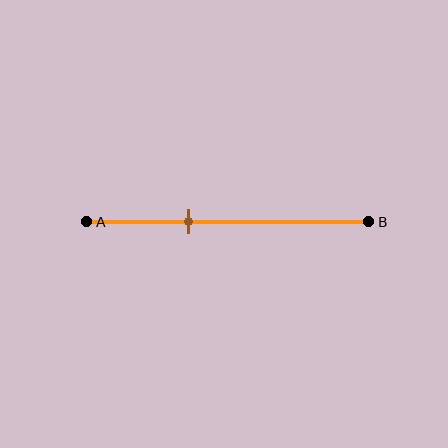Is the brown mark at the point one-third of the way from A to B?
Yes, the mark is approximately at the one-third point.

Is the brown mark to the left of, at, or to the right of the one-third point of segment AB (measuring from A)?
The brown mark is approximately at the one-third point of segment AB.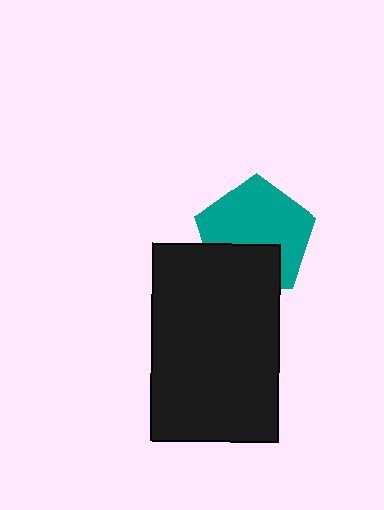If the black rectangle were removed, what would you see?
You would see the complete teal pentagon.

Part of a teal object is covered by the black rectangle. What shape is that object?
It is a pentagon.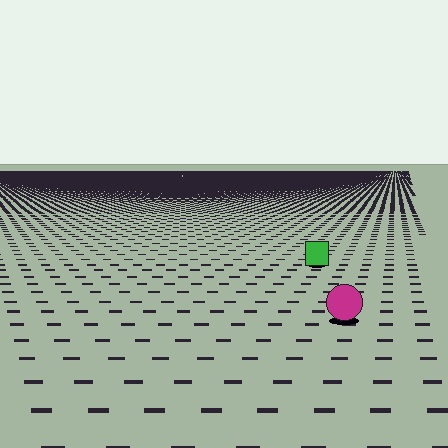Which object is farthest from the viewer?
The green square is farthest from the viewer. It appears smaller and the ground texture around it is denser.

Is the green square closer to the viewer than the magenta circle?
No. The magenta circle is closer — you can tell from the texture gradient: the ground texture is coarser near it.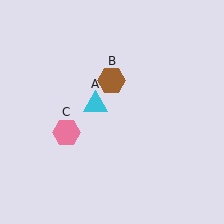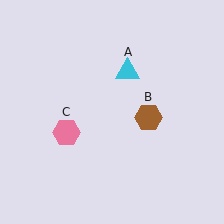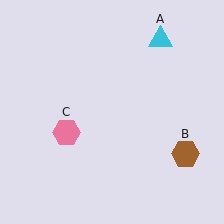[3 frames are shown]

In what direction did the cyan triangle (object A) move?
The cyan triangle (object A) moved up and to the right.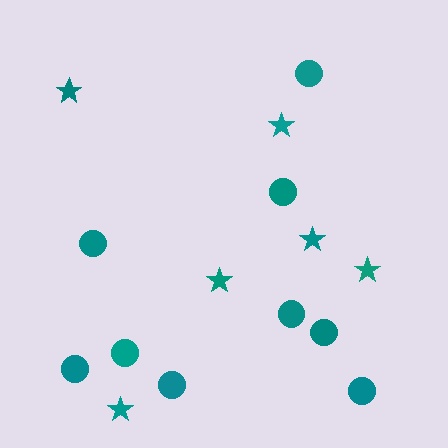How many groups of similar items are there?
There are 2 groups: one group of stars (6) and one group of circles (9).